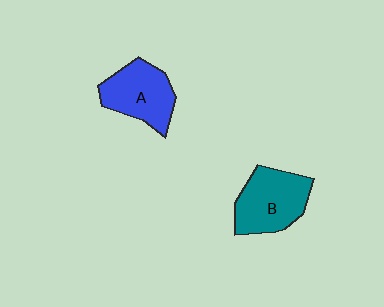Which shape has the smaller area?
Shape A (blue).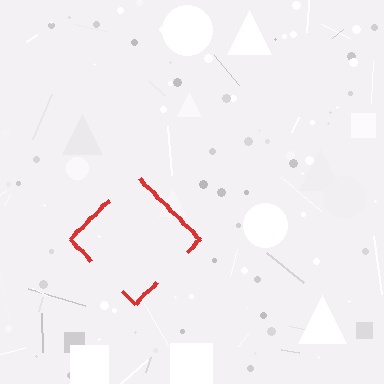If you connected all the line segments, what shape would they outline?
They would outline a diamond.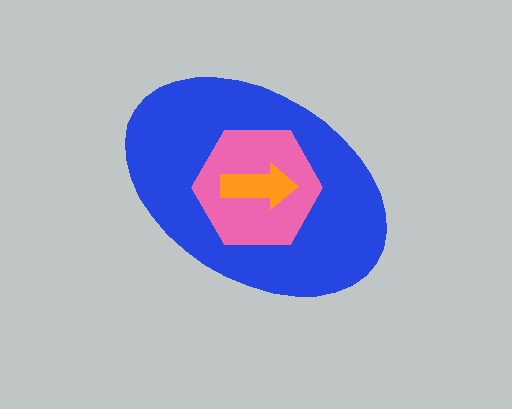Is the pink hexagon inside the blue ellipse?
Yes.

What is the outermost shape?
The blue ellipse.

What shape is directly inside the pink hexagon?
The orange arrow.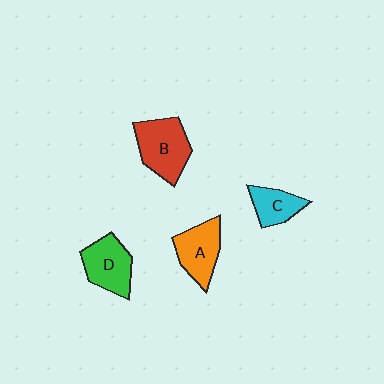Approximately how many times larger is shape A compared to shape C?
Approximately 1.4 times.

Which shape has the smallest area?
Shape C (cyan).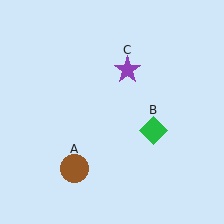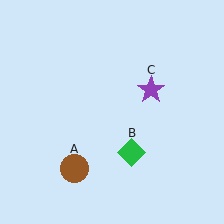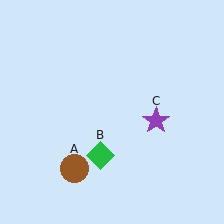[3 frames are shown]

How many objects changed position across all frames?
2 objects changed position: green diamond (object B), purple star (object C).